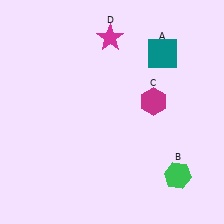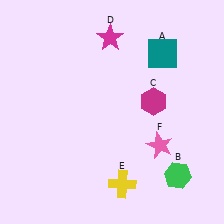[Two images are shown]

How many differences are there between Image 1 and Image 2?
There are 2 differences between the two images.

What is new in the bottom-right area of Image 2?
A yellow cross (E) was added in the bottom-right area of Image 2.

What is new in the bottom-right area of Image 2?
A pink star (F) was added in the bottom-right area of Image 2.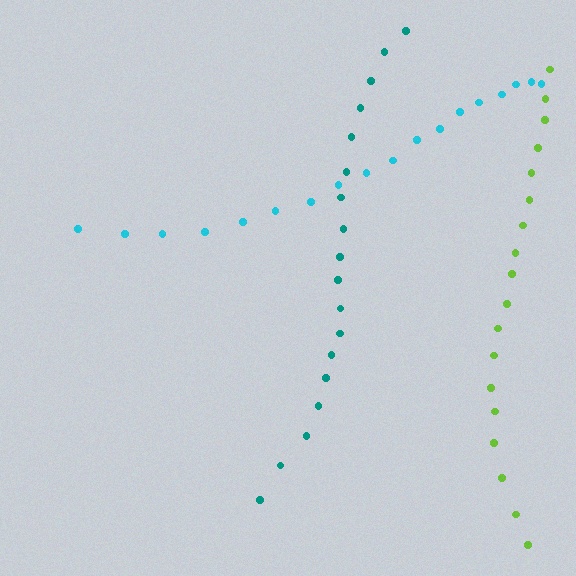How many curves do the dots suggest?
There are 3 distinct paths.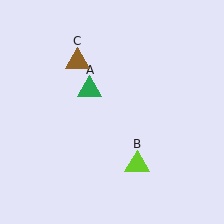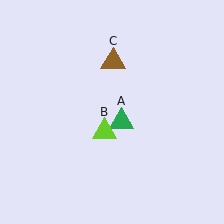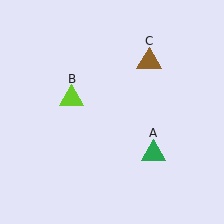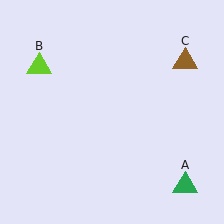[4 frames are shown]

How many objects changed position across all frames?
3 objects changed position: green triangle (object A), lime triangle (object B), brown triangle (object C).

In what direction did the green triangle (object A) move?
The green triangle (object A) moved down and to the right.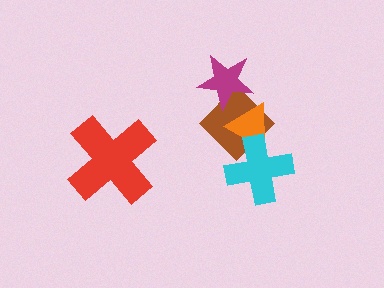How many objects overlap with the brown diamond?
3 objects overlap with the brown diamond.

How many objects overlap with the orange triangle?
3 objects overlap with the orange triangle.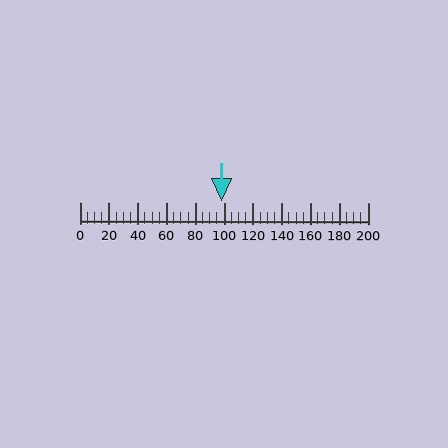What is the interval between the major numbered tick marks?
The major tick marks are spaced 20 units apart.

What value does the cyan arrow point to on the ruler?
The cyan arrow points to approximately 98.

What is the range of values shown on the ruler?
The ruler shows values from 0 to 200.